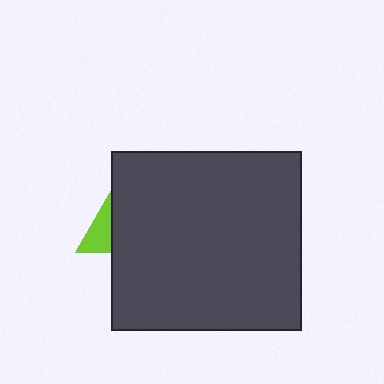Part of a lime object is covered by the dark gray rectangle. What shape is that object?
It is a triangle.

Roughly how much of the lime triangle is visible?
A small part of it is visible (roughly 31%).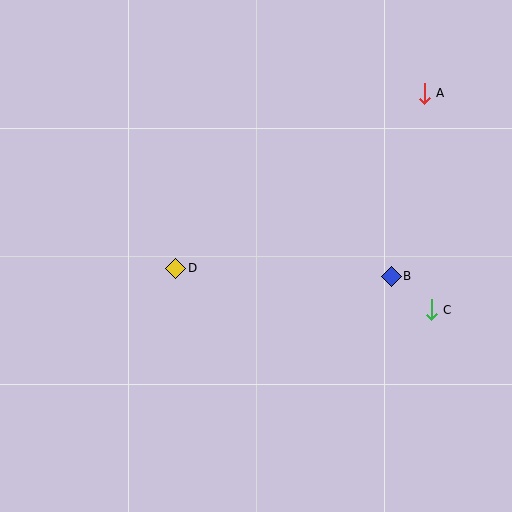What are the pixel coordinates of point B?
Point B is at (391, 276).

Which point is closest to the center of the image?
Point D at (176, 269) is closest to the center.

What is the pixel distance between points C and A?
The distance between C and A is 217 pixels.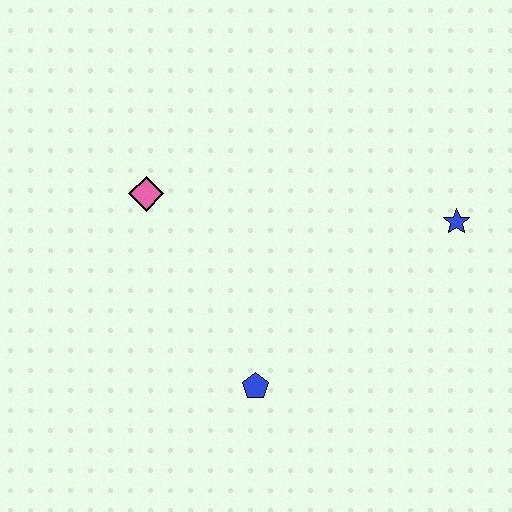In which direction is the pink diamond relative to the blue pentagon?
The pink diamond is above the blue pentagon.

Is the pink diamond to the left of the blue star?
Yes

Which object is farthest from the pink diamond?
The blue star is farthest from the pink diamond.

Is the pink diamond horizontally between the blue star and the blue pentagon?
No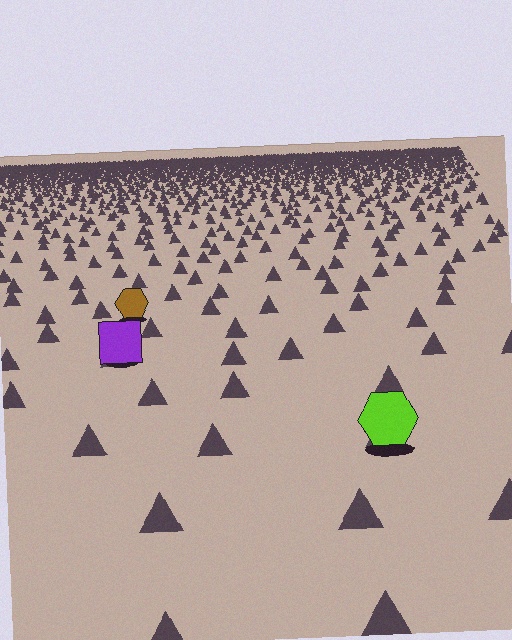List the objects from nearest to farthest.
From nearest to farthest: the lime hexagon, the purple square, the brown hexagon.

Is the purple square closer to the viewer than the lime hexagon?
No. The lime hexagon is closer — you can tell from the texture gradient: the ground texture is coarser near it.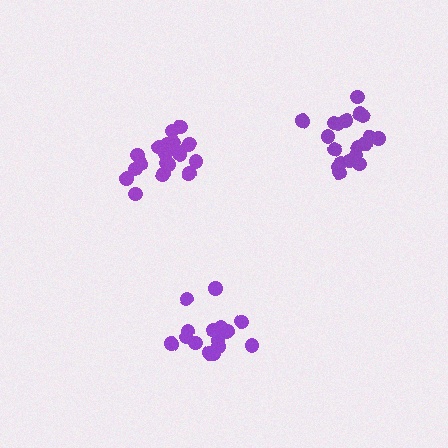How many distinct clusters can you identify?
There are 3 distinct clusters.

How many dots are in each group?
Group 1: 15 dots, Group 2: 19 dots, Group 3: 19 dots (53 total).